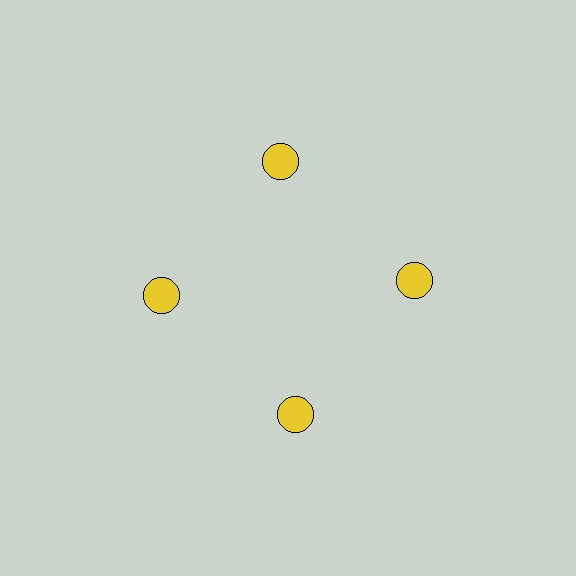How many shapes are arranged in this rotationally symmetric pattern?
There are 4 shapes, arranged in 4 groups of 1.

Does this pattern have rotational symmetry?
Yes, this pattern has 4-fold rotational symmetry. It looks the same after rotating 90 degrees around the center.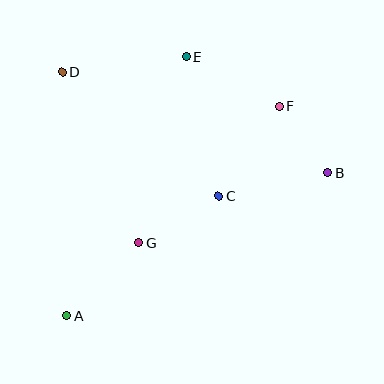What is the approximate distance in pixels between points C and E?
The distance between C and E is approximately 143 pixels.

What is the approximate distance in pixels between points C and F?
The distance between C and F is approximately 108 pixels.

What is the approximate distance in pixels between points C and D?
The distance between C and D is approximately 199 pixels.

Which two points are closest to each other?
Points B and F are closest to each other.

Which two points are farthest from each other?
Points A and B are farthest from each other.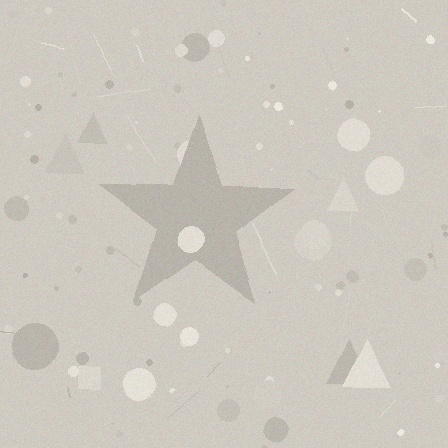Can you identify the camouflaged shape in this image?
The camouflaged shape is a star.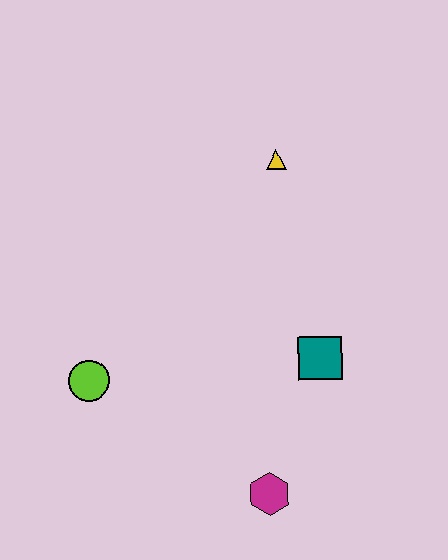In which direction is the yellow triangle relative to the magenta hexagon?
The yellow triangle is above the magenta hexagon.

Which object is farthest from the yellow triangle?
The magenta hexagon is farthest from the yellow triangle.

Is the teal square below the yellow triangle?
Yes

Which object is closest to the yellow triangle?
The teal square is closest to the yellow triangle.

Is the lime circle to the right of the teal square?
No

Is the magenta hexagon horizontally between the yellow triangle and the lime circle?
Yes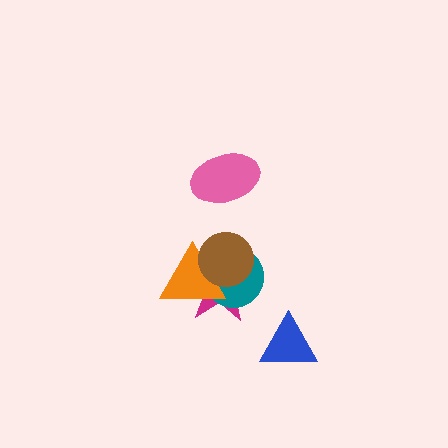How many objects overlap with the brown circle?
3 objects overlap with the brown circle.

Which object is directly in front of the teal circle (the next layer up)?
The orange triangle is directly in front of the teal circle.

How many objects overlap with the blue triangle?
0 objects overlap with the blue triangle.